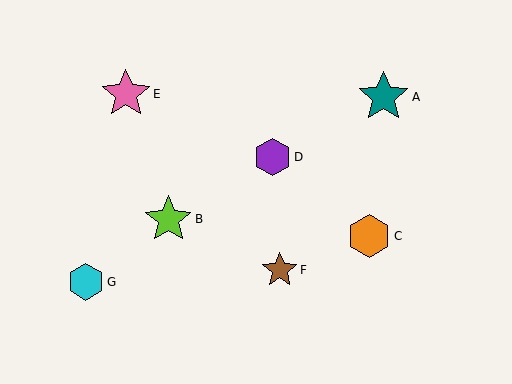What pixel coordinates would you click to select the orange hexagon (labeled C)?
Click at (369, 236) to select the orange hexagon C.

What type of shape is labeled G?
Shape G is a cyan hexagon.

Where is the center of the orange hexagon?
The center of the orange hexagon is at (369, 236).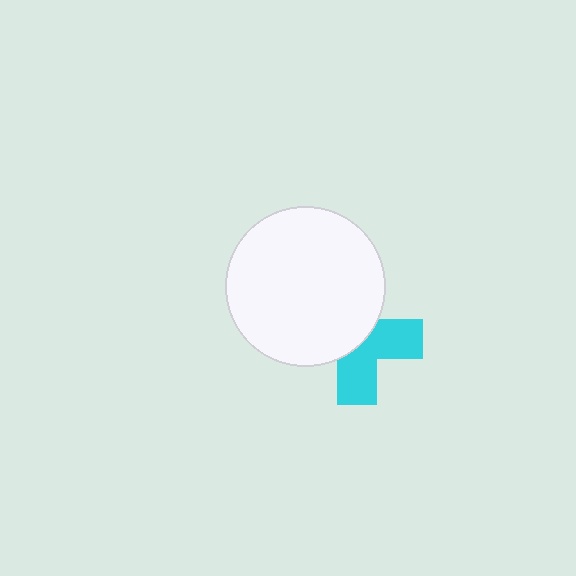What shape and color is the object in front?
The object in front is a white circle.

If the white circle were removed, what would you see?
You would see the complete cyan cross.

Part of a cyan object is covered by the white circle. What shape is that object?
It is a cross.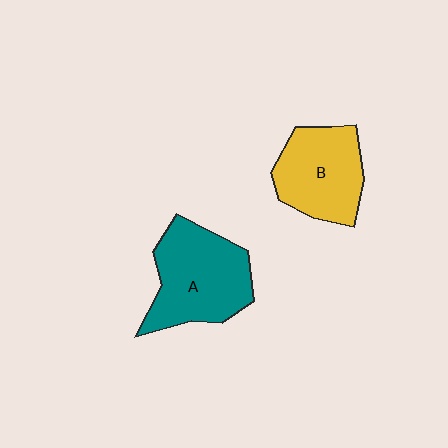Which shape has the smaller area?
Shape B (yellow).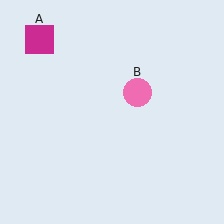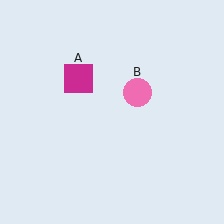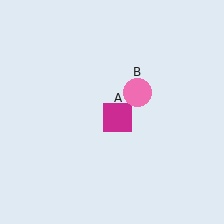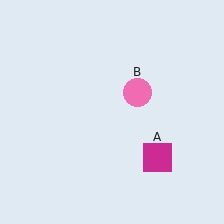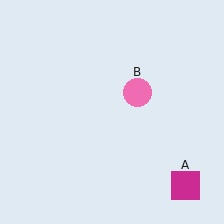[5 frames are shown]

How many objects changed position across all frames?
1 object changed position: magenta square (object A).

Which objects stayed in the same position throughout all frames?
Pink circle (object B) remained stationary.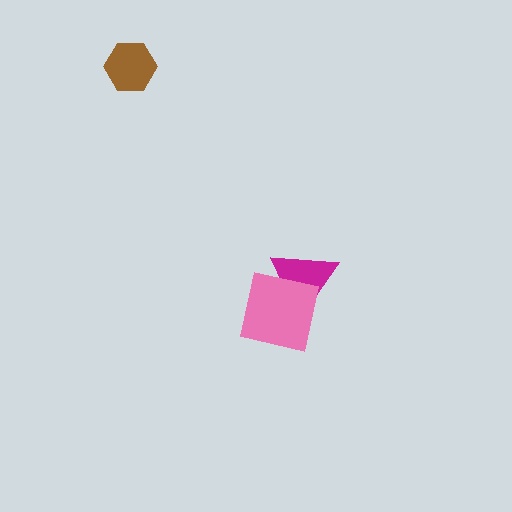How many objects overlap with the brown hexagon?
0 objects overlap with the brown hexagon.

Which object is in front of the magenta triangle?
The pink square is in front of the magenta triangle.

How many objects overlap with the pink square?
1 object overlaps with the pink square.